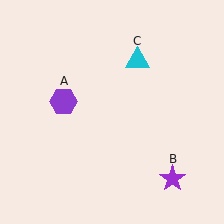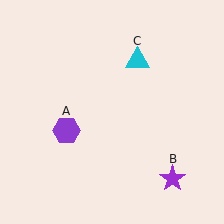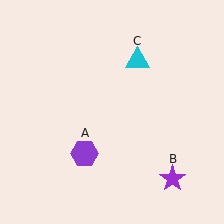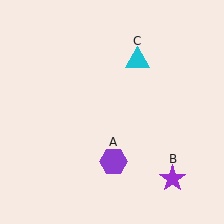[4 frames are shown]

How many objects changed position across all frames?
1 object changed position: purple hexagon (object A).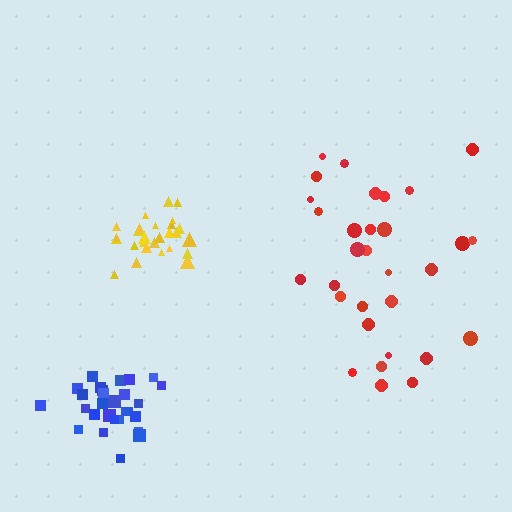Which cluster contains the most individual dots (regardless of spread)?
Red (32).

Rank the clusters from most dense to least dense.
blue, yellow, red.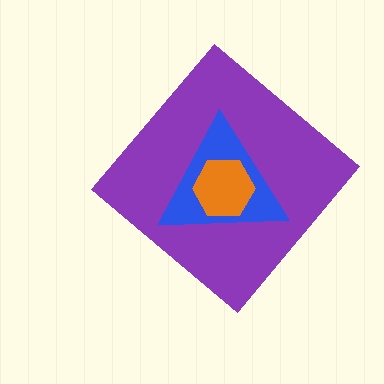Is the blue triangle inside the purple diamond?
Yes.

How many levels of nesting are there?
3.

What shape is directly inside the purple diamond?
The blue triangle.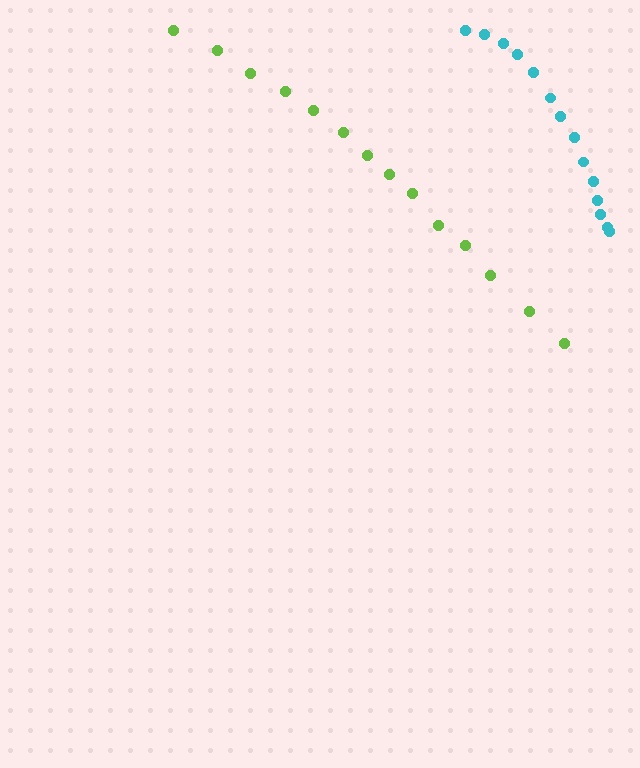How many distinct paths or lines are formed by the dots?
There are 2 distinct paths.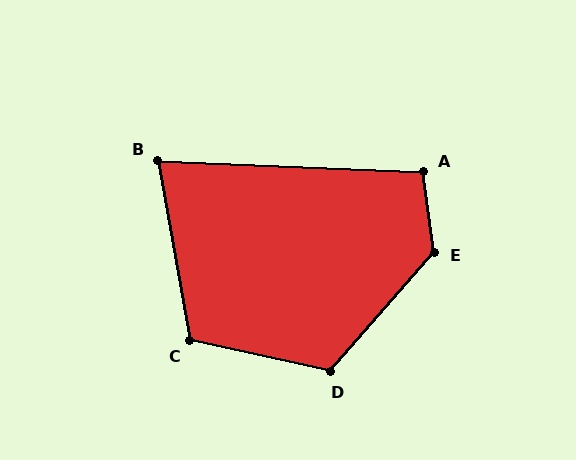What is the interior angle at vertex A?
Approximately 100 degrees (obtuse).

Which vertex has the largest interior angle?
E, at approximately 132 degrees.